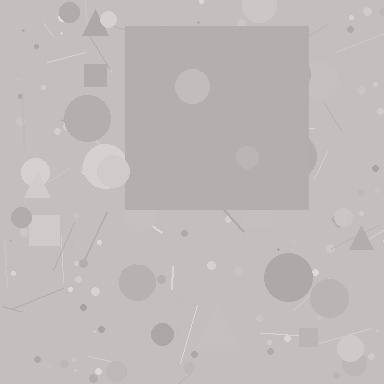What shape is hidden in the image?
A square is hidden in the image.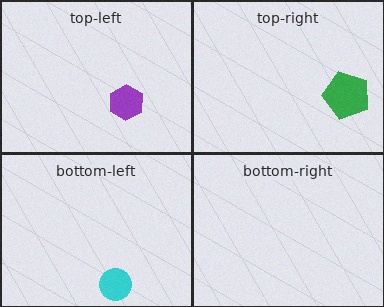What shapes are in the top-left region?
The purple hexagon.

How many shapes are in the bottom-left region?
1.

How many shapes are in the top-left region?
1.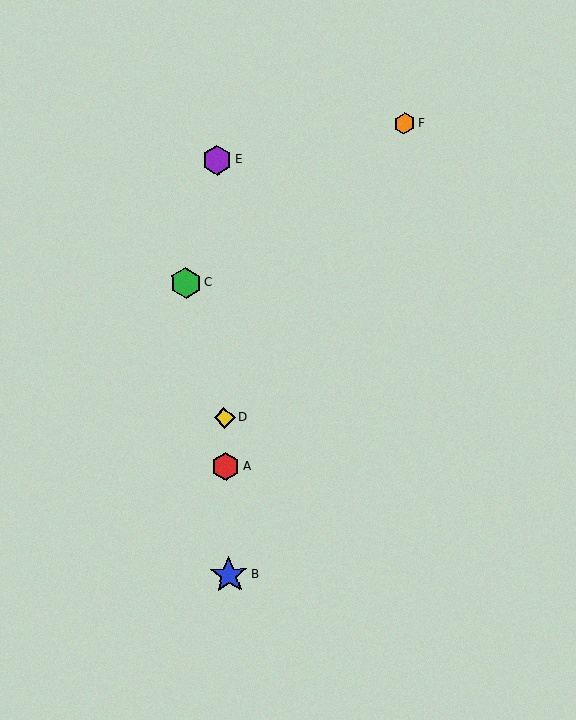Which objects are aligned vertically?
Objects A, B, D, E are aligned vertically.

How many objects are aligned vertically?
4 objects (A, B, D, E) are aligned vertically.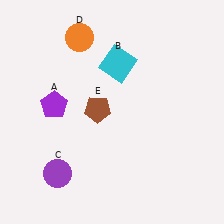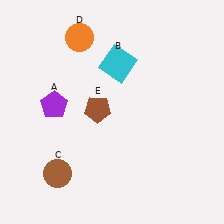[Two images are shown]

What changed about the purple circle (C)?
In Image 1, C is purple. In Image 2, it changed to brown.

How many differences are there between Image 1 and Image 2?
There is 1 difference between the two images.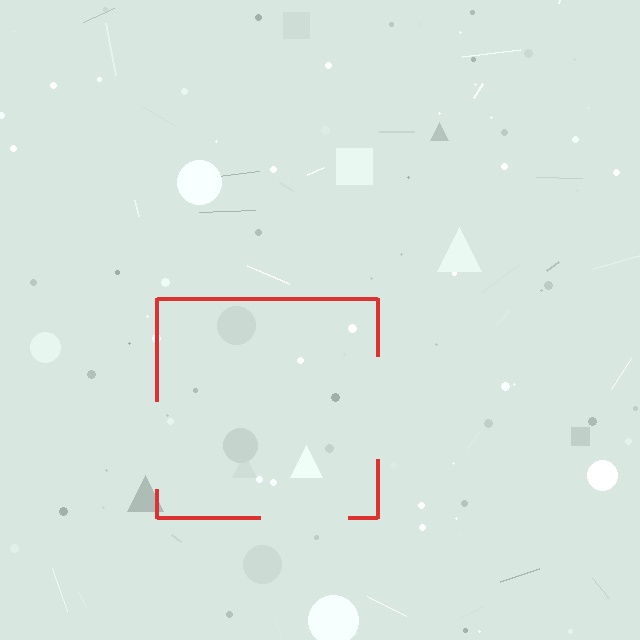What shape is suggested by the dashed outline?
The dashed outline suggests a square.